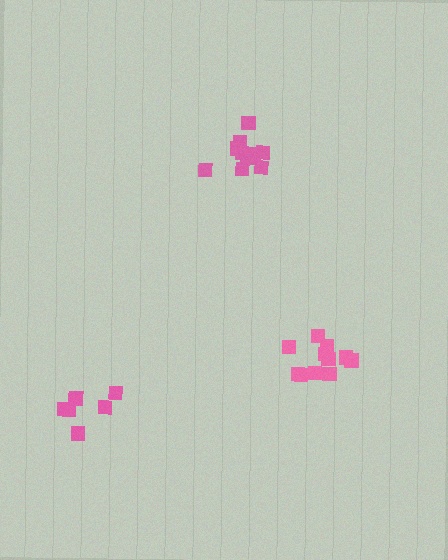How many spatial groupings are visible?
There are 3 spatial groupings.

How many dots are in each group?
Group 1: 11 dots, Group 2: 11 dots, Group 3: 6 dots (28 total).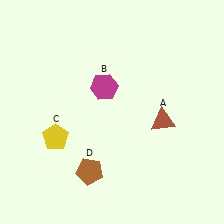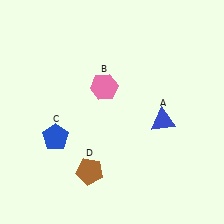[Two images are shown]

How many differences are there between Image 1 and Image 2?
There are 3 differences between the two images.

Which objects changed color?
A changed from brown to blue. B changed from magenta to pink. C changed from yellow to blue.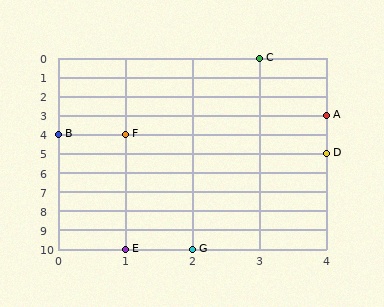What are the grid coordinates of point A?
Point A is at grid coordinates (4, 3).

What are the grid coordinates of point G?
Point G is at grid coordinates (2, 10).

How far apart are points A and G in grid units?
Points A and G are 2 columns and 7 rows apart (about 7.3 grid units diagonally).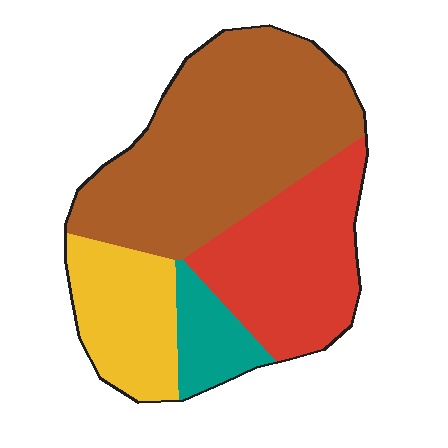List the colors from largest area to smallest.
From largest to smallest: brown, red, yellow, teal.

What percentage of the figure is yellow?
Yellow takes up about one sixth (1/6) of the figure.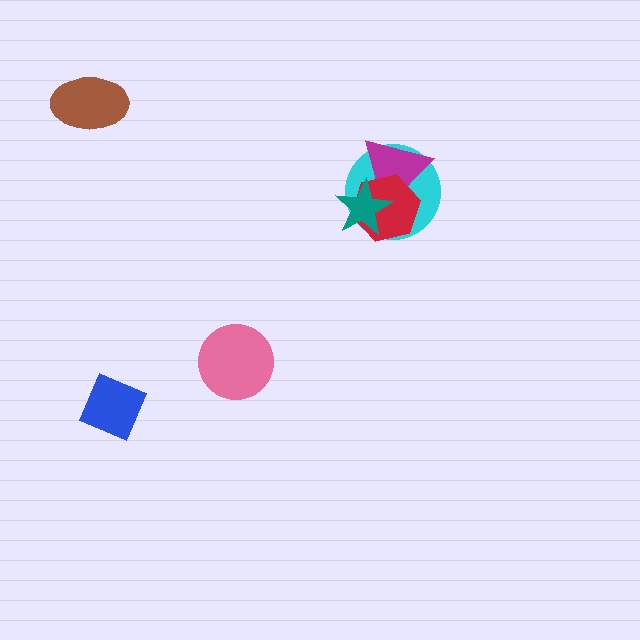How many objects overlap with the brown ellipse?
0 objects overlap with the brown ellipse.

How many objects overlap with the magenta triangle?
3 objects overlap with the magenta triangle.